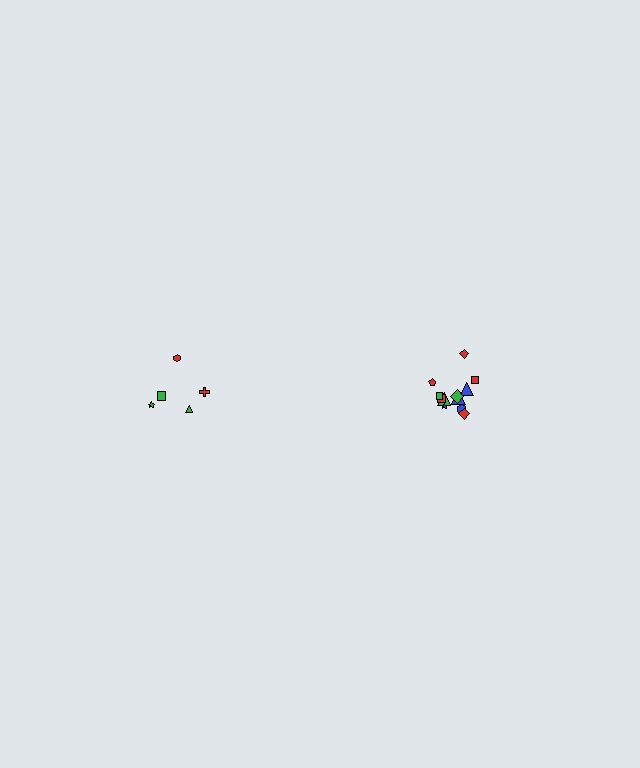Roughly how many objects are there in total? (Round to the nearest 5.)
Roughly 15 objects in total.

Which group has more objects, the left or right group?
The right group.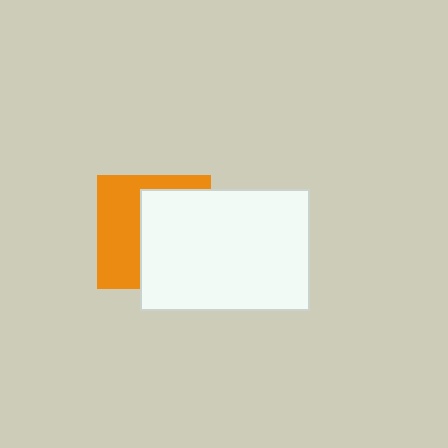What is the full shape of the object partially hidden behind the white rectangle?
The partially hidden object is an orange square.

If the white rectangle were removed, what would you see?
You would see the complete orange square.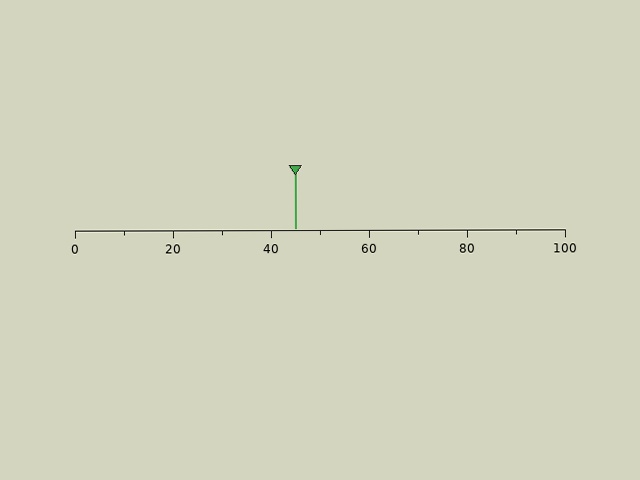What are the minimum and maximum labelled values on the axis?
The axis runs from 0 to 100.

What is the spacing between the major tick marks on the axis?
The major ticks are spaced 20 apart.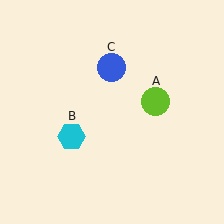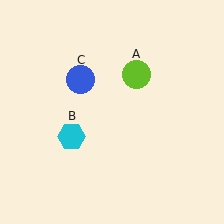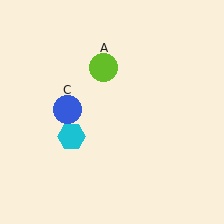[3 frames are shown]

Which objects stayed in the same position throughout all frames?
Cyan hexagon (object B) remained stationary.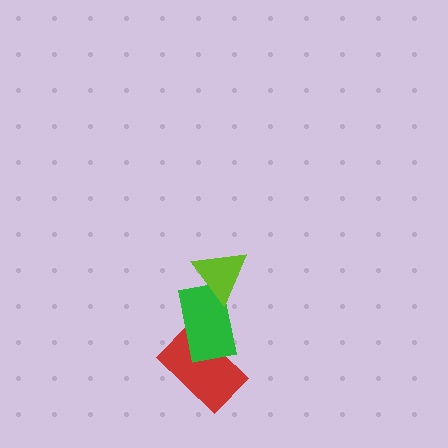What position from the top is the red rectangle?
The red rectangle is 3rd from the top.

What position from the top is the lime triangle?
The lime triangle is 1st from the top.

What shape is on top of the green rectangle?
The lime triangle is on top of the green rectangle.